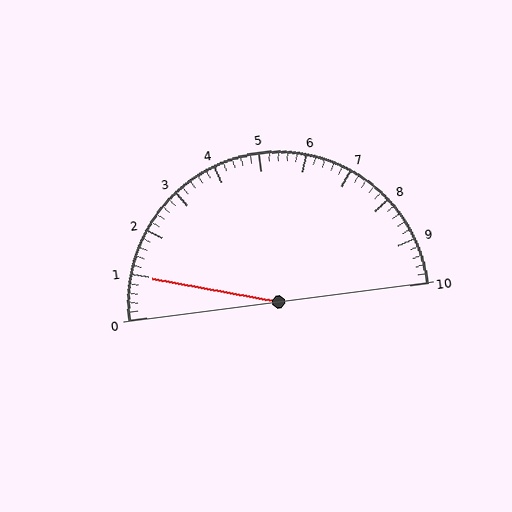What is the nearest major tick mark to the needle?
The nearest major tick mark is 1.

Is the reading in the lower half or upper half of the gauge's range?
The reading is in the lower half of the range (0 to 10).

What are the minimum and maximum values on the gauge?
The gauge ranges from 0 to 10.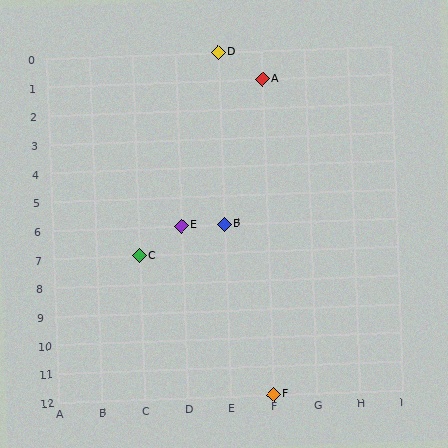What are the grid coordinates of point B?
Point B is at grid coordinates (E, 6).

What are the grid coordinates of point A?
Point A is at grid coordinates (F, 1).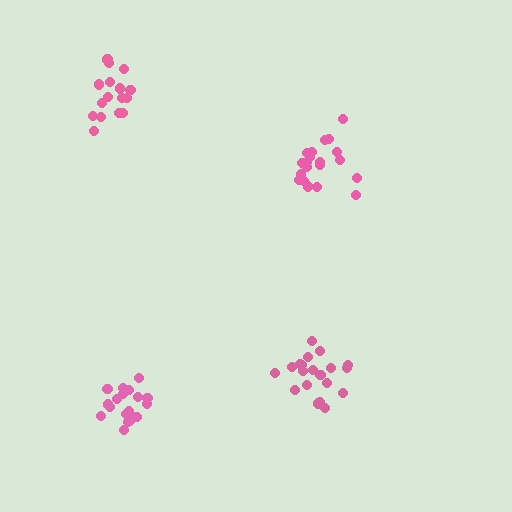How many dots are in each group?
Group 1: 20 dots, Group 2: 16 dots, Group 3: 19 dots, Group 4: 20 dots (75 total).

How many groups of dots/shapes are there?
There are 4 groups.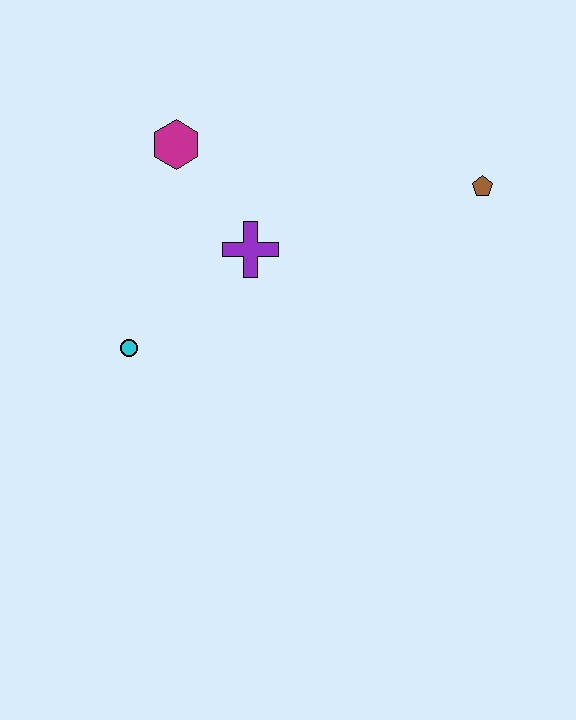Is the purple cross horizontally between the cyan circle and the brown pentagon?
Yes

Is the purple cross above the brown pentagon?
No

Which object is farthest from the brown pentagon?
The cyan circle is farthest from the brown pentagon.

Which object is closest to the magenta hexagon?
The purple cross is closest to the magenta hexagon.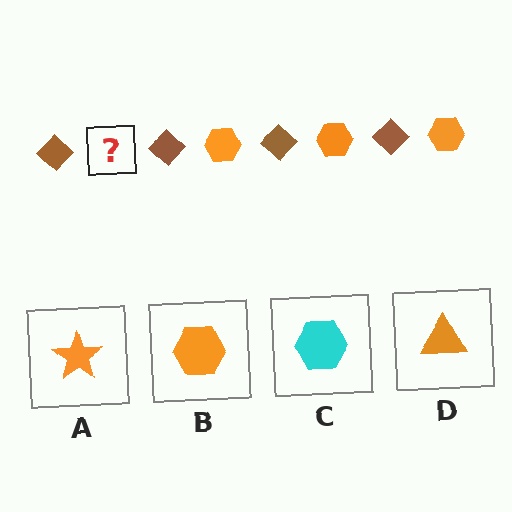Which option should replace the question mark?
Option B.